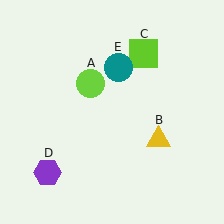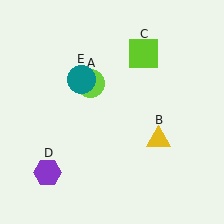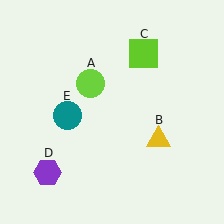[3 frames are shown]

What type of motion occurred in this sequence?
The teal circle (object E) rotated counterclockwise around the center of the scene.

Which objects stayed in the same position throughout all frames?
Lime circle (object A) and yellow triangle (object B) and lime square (object C) and purple hexagon (object D) remained stationary.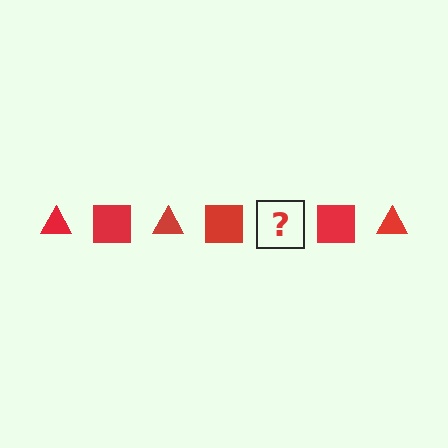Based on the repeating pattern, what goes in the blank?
The blank should be a red triangle.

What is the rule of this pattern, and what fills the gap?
The rule is that the pattern cycles through triangle, square shapes in red. The gap should be filled with a red triangle.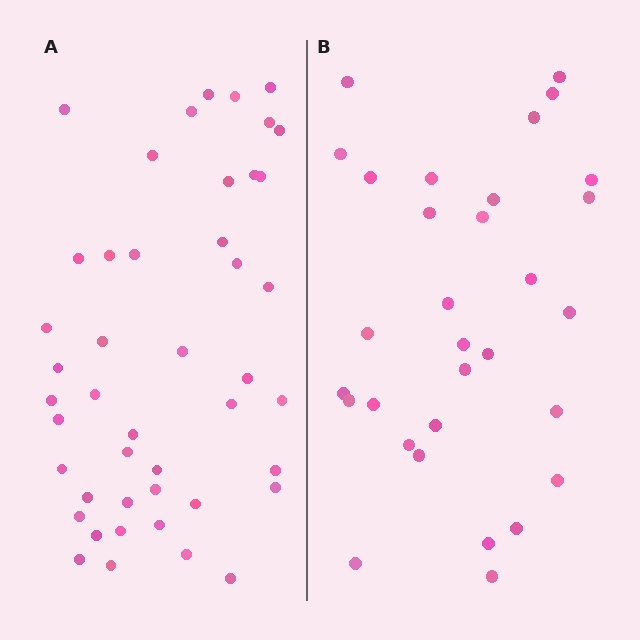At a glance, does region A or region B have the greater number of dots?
Region A (the left region) has more dots.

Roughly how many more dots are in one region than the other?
Region A has approximately 15 more dots than region B.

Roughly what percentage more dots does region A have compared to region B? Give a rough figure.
About 45% more.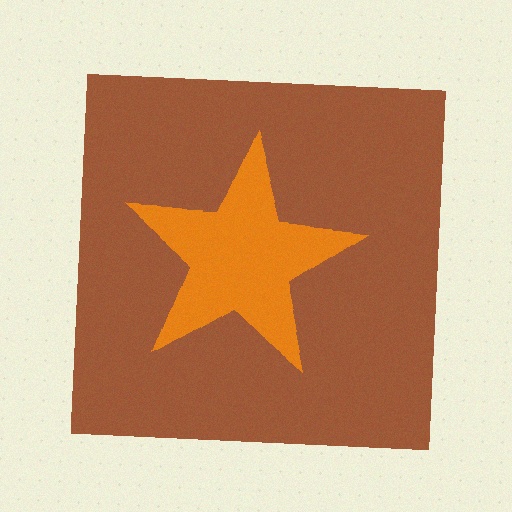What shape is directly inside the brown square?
The orange star.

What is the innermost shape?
The orange star.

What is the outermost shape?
The brown square.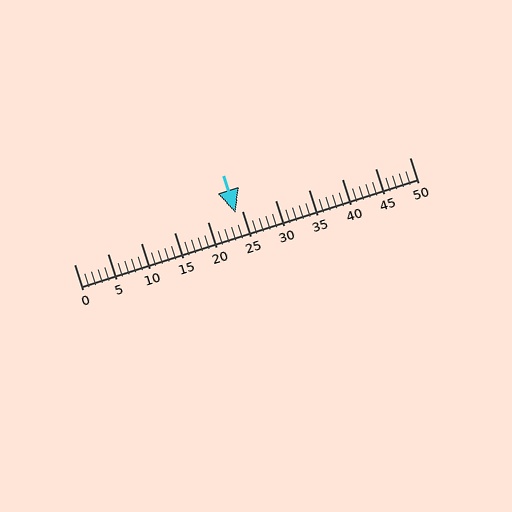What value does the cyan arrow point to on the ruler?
The cyan arrow points to approximately 24.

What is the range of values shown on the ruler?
The ruler shows values from 0 to 50.